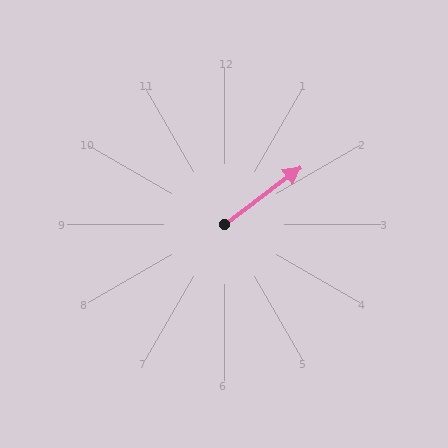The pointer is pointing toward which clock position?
Roughly 2 o'clock.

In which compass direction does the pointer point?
Northeast.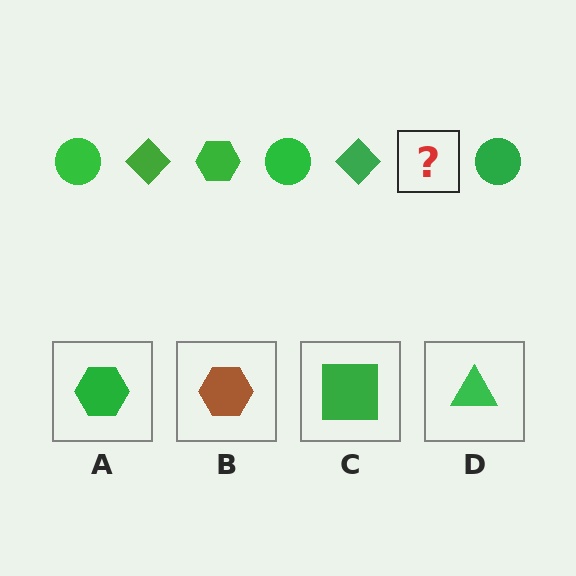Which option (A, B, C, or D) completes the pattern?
A.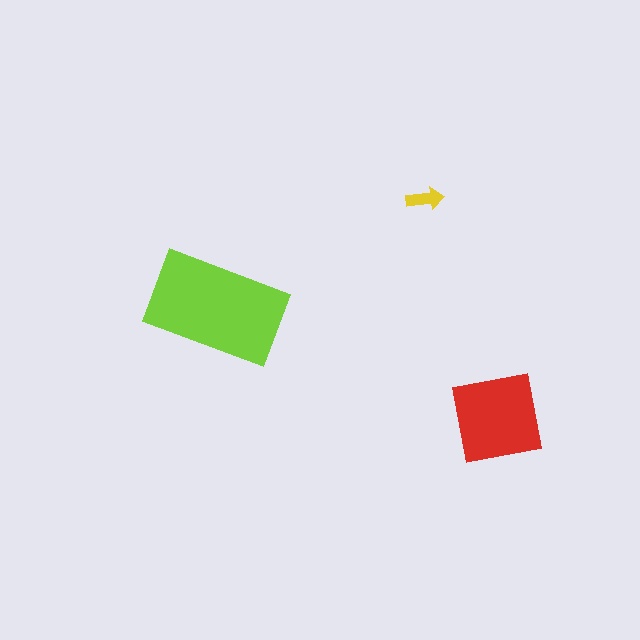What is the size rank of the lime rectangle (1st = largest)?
1st.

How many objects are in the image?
There are 3 objects in the image.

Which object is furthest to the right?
The red square is rightmost.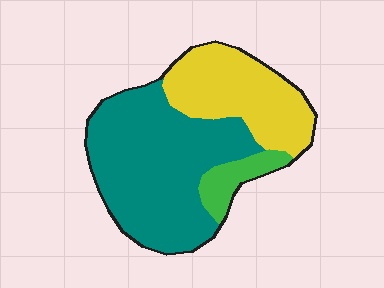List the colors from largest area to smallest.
From largest to smallest: teal, yellow, green.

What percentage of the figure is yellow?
Yellow covers around 35% of the figure.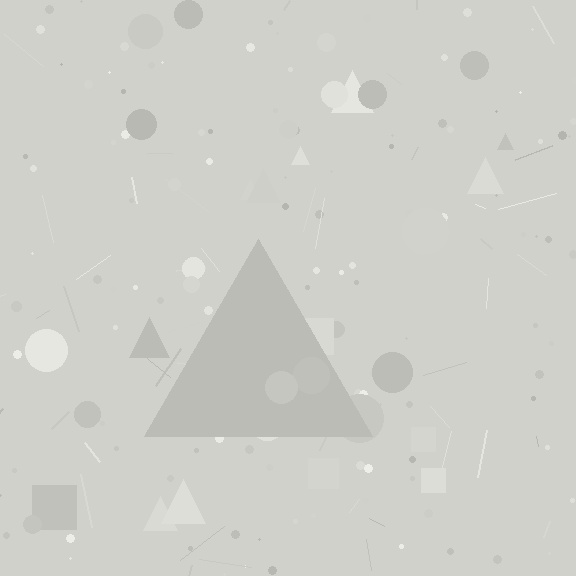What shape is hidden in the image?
A triangle is hidden in the image.